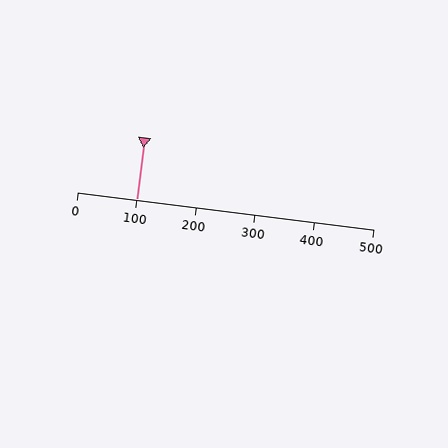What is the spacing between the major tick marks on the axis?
The major ticks are spaced 100 apart.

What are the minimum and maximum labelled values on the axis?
The axis runs from 0 to 500.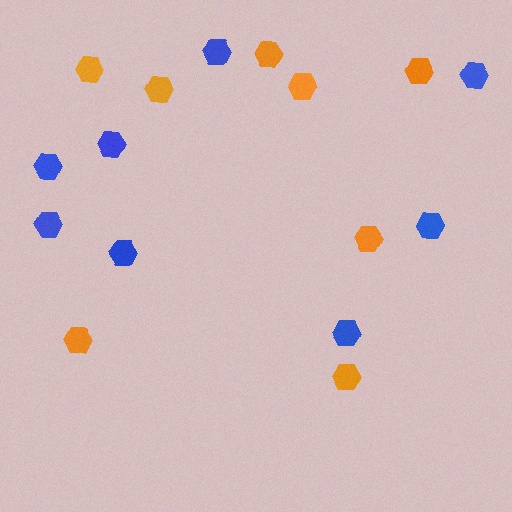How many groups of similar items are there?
There are 2 groups: one group of orange hexagons (8) and one group of blue hexagons (8).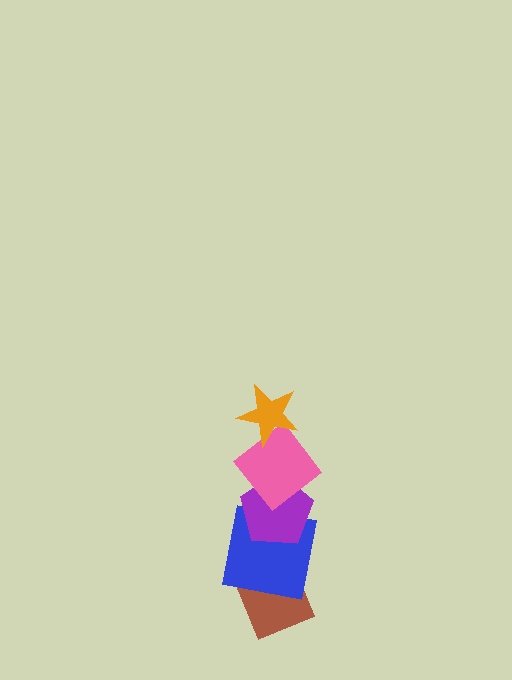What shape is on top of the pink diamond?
The orange star is on top of the pink diamond.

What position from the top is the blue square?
The blue square is 4th from the top.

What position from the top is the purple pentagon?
The purple pentagon is 3rd from the top.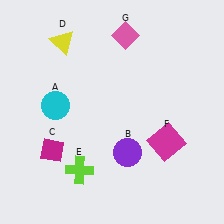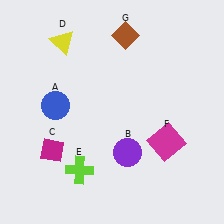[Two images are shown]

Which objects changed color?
A changed from cyan to blue. G changed from pink to brown.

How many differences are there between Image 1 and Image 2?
There are 2 differences between the two images.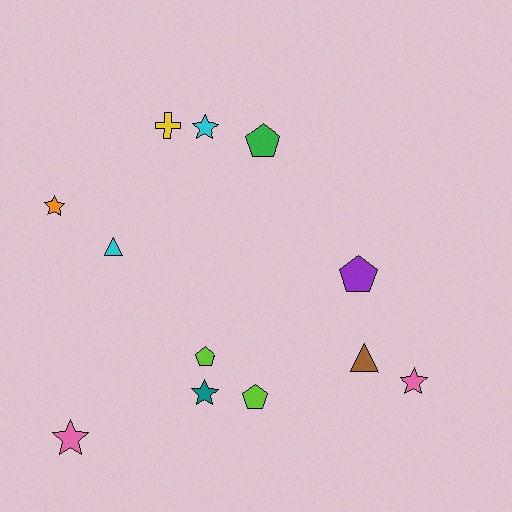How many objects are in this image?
There are 12 objects.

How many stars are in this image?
There are 5 stars.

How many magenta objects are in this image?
There are no magenta objects.